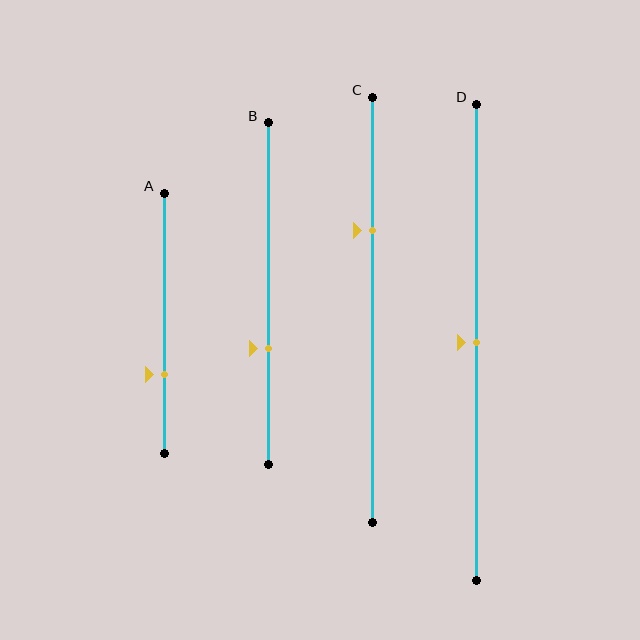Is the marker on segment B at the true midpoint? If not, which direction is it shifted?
No, the marker on segment B is shifted downward by about 16% of the segment length.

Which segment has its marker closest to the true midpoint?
Segment D has its marker closest to the true midpoint.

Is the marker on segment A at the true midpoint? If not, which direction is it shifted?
No, the marker on segment A is shifted downward by about 20% of the segment length.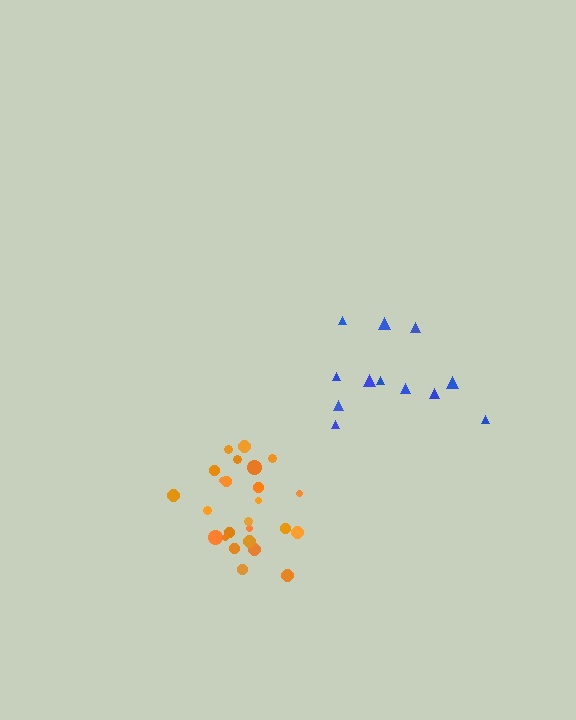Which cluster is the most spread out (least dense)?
Blue.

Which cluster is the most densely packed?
Orange.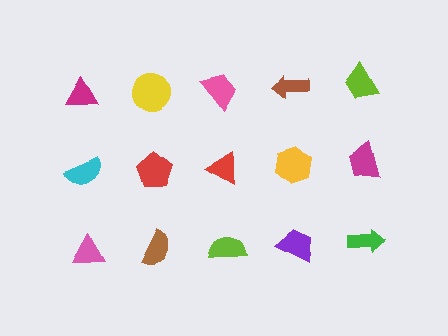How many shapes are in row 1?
5 shapes.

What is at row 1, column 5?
A lime trapezoid.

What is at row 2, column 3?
A red triangle.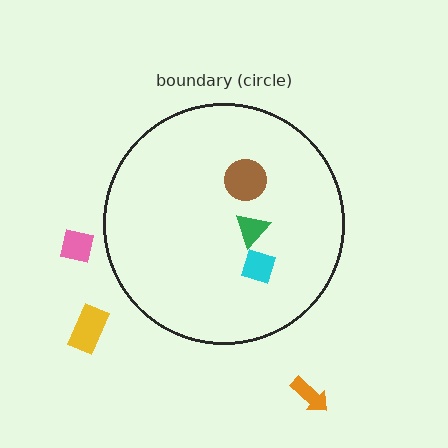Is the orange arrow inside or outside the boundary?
Outside.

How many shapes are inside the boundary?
3 inside, 3 outside.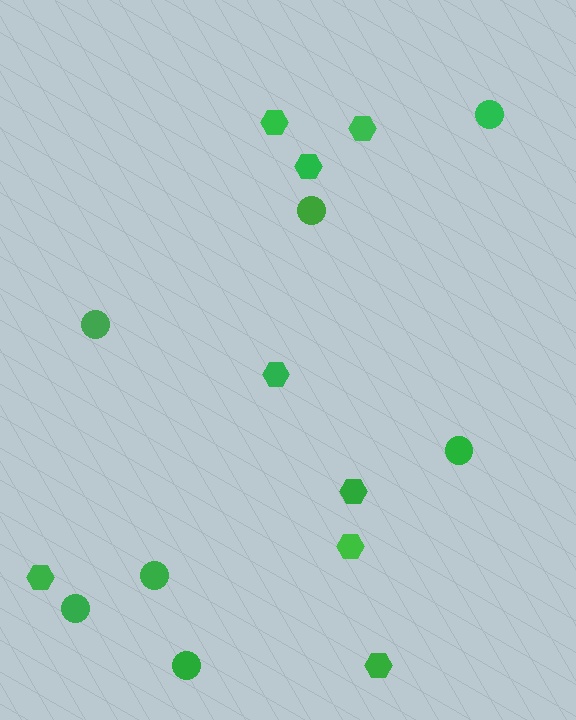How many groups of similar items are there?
There are 2 groups: one group of circles (7) and one group of hexagons (8).